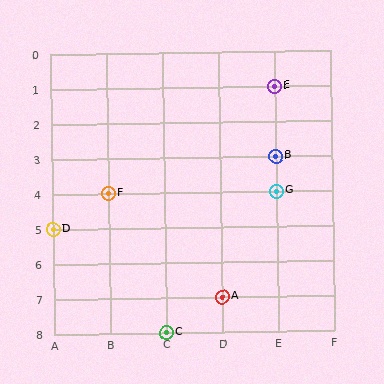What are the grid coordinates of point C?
Point C is at grid coordinates (C, 8).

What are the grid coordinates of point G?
Point G is at grid coordinates (E, 4).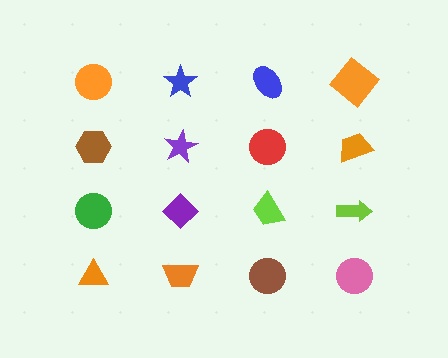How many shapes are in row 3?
4 shapes.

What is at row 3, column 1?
A green circle.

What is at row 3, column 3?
A lime trapezoid.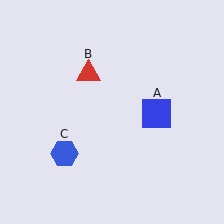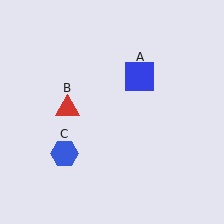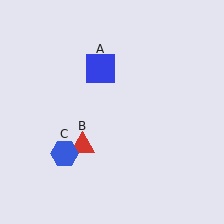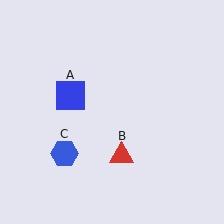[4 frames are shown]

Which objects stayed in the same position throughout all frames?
Blue hexagon (object C) remained stationary.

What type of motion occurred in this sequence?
The blue square (object A), red triangle (object B) rotated counterclockwise around the center of the scene.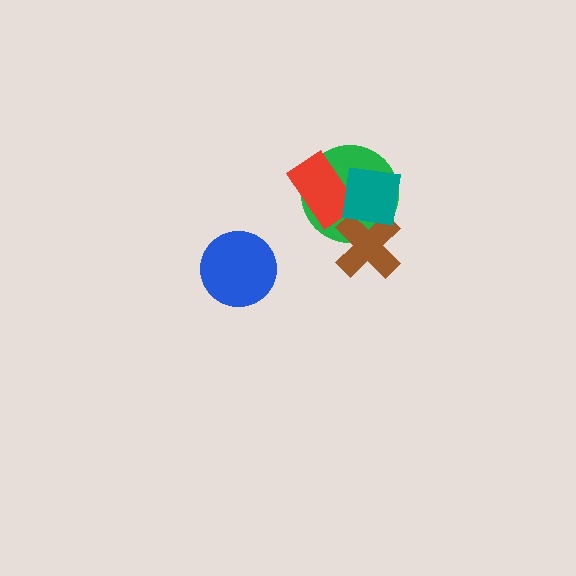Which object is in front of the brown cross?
The teal square is in front of the brown cross.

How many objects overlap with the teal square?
3 objects overlap with the teal square.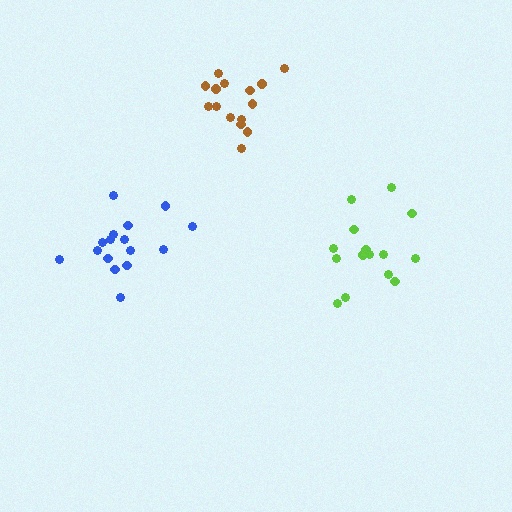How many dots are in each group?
Group 1: 15 dots, Group 2: 16 dots, Group 3: 15 dots (46 total).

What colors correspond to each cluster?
The clusters are colored: lime, blue, brown.